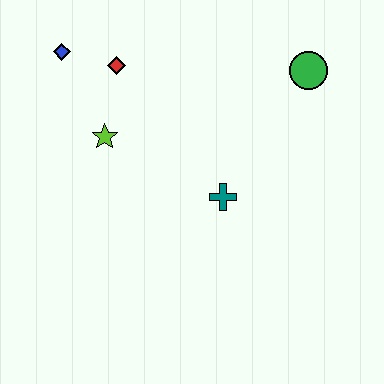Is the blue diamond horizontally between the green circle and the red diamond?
No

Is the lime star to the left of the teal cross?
Yes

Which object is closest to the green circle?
The teal cross is closest to the green circle.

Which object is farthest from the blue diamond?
The green circle is farthest from the blue diamond.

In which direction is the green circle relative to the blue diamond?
The green circle is to the right of the blue diamond.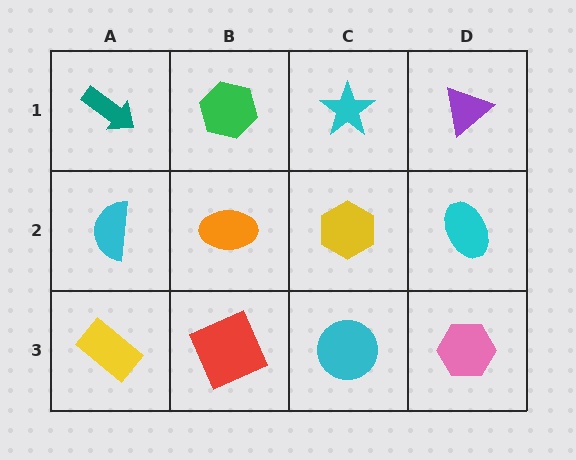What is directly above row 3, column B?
An orange ellipse.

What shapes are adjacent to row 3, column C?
A yellow hexagon (row 2, column C), a red square (row 3, column B), a pink hexagon (row 3, column D).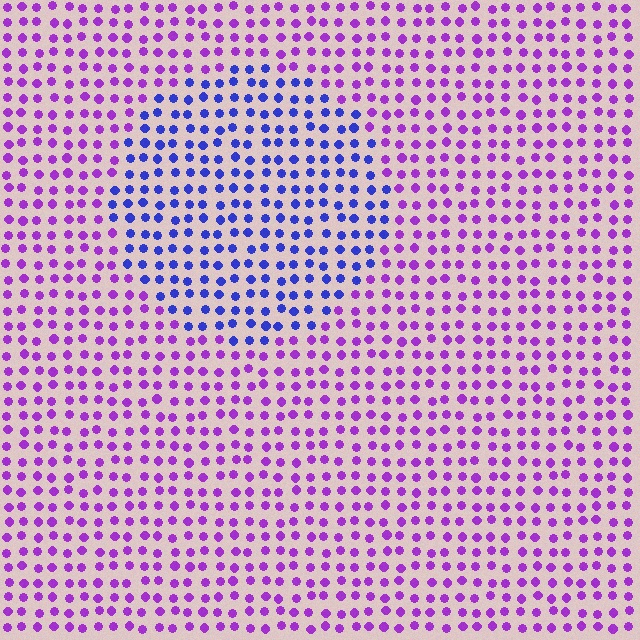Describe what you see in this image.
The image is filled with small purple elements in a uniform arrangement. A circle-shaped region is visible where the elements are tinted to a slightly different hue, forming a subtle color boundary.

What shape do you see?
I see a circle.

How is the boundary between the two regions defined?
The boundary is defined purely by a slight shift in hue (about 48 degrees). Spacing, size, and orientation are identical on both sides.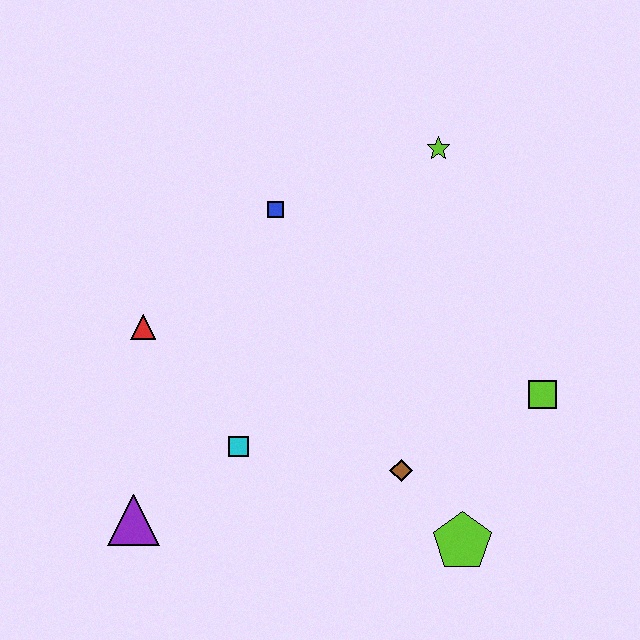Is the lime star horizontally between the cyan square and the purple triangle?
No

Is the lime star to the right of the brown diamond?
Yes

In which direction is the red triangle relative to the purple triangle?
The red triangle is above the purple triangle.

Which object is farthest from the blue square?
The lime pentagon is farthest from the blue square.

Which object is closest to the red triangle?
The cyan square is closest to the red triangle.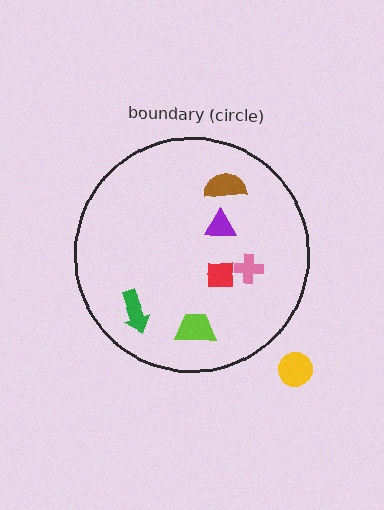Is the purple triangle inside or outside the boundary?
Inside.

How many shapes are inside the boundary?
6 inside, 1 outside.